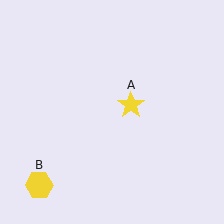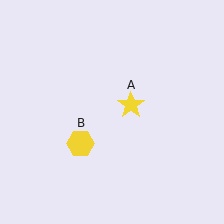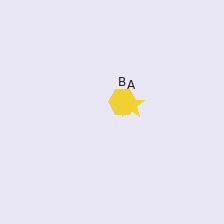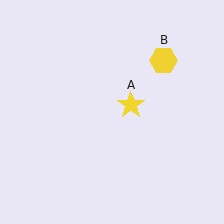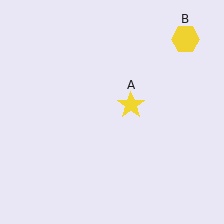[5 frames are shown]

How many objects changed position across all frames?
1 object changed position: yellow hexagon (object B).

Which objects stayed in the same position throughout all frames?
Yellow star (object A) remained stationary.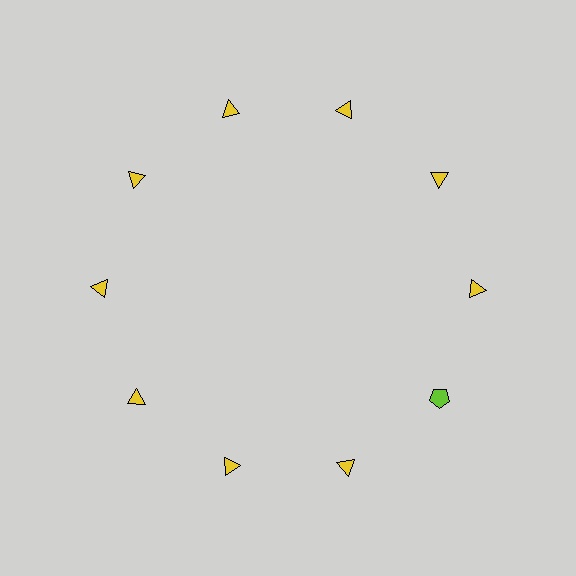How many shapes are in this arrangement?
There are 10 shapes arranged in a ring pattern.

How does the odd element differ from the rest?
It differs in both color (lime instead of yellow) and shape (pentagon instead of triangle).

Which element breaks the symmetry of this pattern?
The lime pentagon at roughly the 4 o'clock position breaks the symmetry. All other shapes are yellow triangles.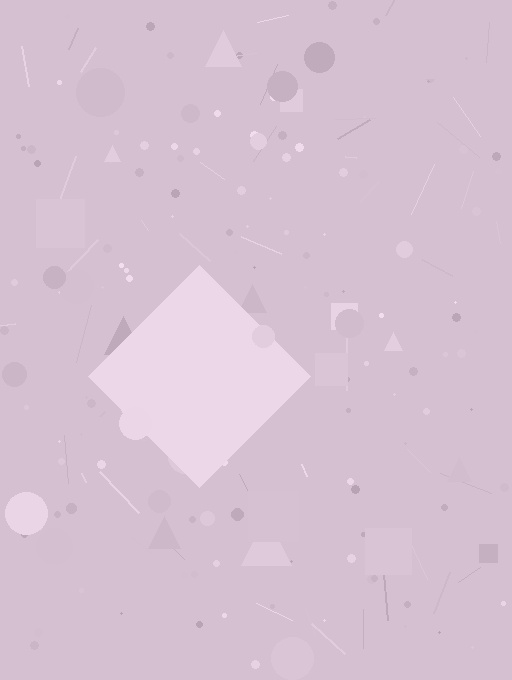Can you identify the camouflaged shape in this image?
The camouflaged shape is a diamond.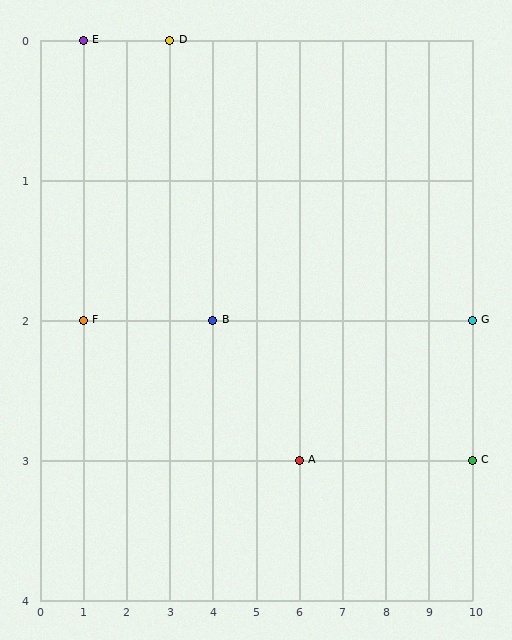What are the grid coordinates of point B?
Point B is at grid coordinates (4, 2).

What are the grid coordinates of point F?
Point F is at grid coordinates (1, 2).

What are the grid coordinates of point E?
Point E is at grid coordinates (1, 0).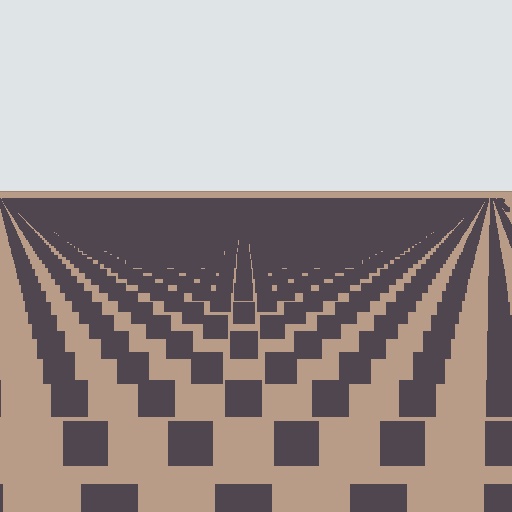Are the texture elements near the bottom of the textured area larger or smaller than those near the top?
Larger. Near the bottom, elements are closer to the viewer and appear at a bigger on-screen size.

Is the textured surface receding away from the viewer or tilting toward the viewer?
The surface is receding away from the viewer. Texture elements get smaller and denser toward the top.